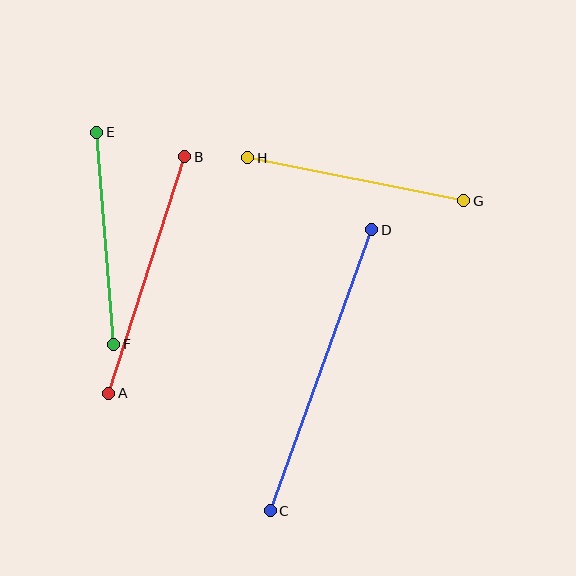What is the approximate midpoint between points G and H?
The midpoint is at approximately (356, 179) pixels.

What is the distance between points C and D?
The distance is approximately 299 pixels.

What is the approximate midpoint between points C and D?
The midpoint is at approximately (321, 370) pixels.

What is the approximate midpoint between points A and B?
The midpoint is at approximately (147, 275) pixels.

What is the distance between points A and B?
The distance is approximately 248 pixels.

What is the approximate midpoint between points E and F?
The midpoint is at approximately (105, 238) pixels.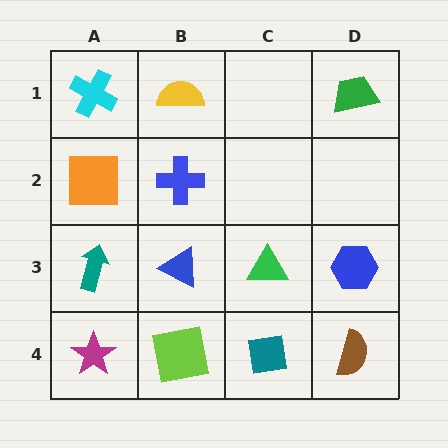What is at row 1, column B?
A yellow semicircle.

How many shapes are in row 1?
3 shapes.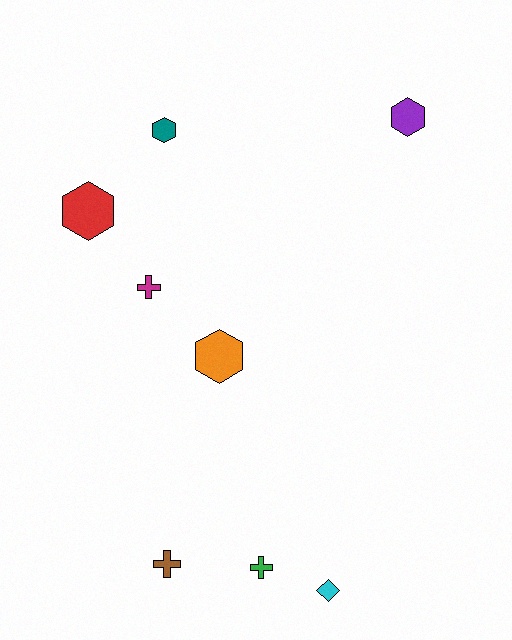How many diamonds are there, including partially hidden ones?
There is 1 diamond.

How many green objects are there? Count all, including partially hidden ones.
There is 1 green object.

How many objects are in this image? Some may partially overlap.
There are 8 objects.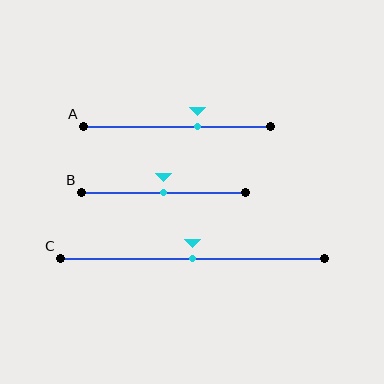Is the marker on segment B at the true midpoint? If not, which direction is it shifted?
Yes, the marker on segment B is at the true midpoint.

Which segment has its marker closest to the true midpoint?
Segment B has its marker closest to the true midpoint.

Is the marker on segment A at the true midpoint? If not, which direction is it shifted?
No, the marker on segment A is shifted to the right by about 11% of the segment length.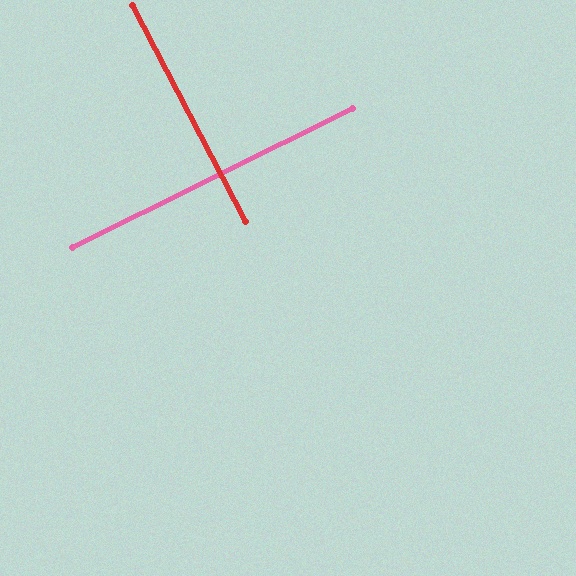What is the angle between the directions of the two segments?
Approximately 89 degrees.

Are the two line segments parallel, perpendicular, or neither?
Perpendicular — they meet at approximately 89°.